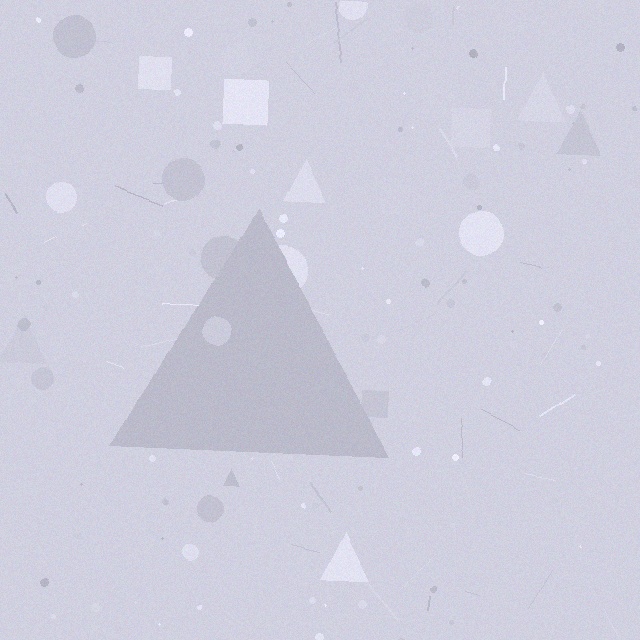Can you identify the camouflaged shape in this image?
The camouflaged shape is a triangle.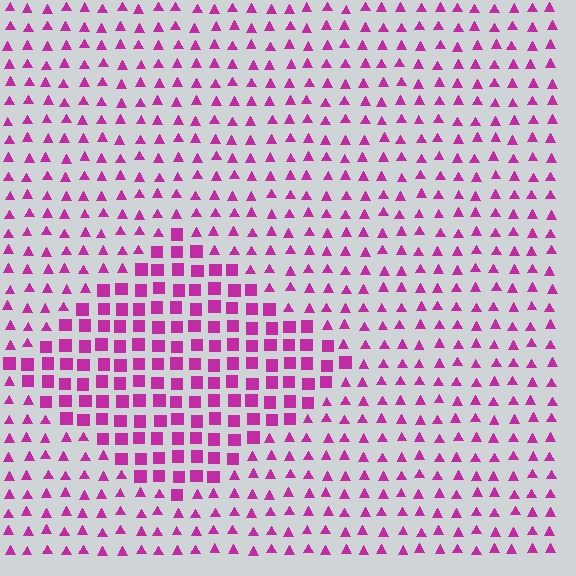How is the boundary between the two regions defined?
The boundary is defined by a change in element shape: squares inside vs. triangles outside. All elements share the same color and spacing.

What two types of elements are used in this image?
The image uses squares inside the diamond region and triangles outside it.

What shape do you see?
I see a diamond.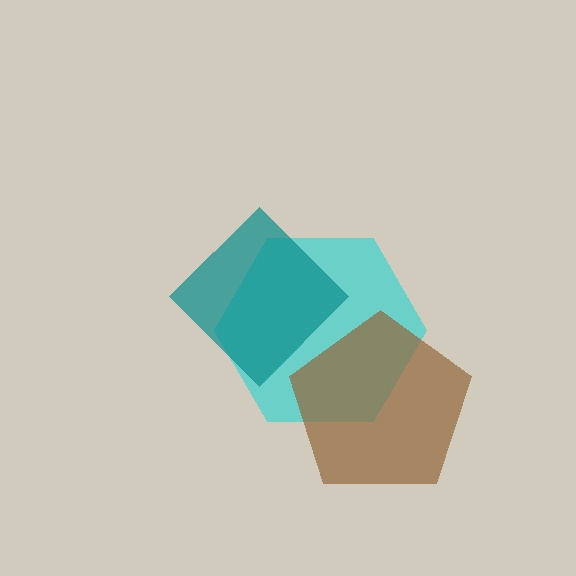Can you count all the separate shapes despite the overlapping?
Yes, there are 3 separate shapes.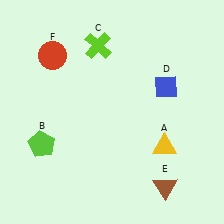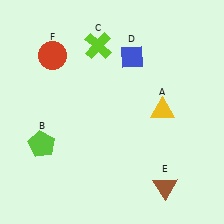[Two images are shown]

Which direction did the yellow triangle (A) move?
The yellow triangle (A) moved up.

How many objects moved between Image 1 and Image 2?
2 objects moved between the two images.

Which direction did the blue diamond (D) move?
The blue diamond (D) moved left.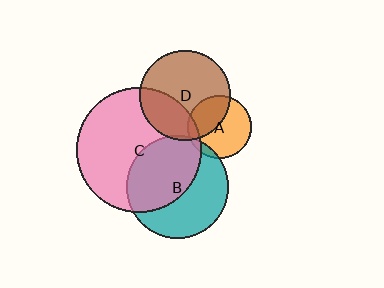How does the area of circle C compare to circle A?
Approximately 3.9 times.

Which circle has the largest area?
Circle C (pink).